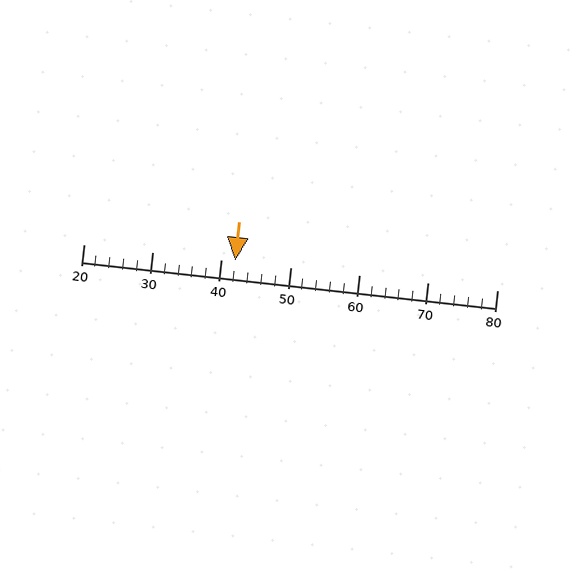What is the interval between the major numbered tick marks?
The major tick marks are spaced 10 units apart.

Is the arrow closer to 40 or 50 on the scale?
The arrow is closer to 40.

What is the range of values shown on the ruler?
The ruler shows values from 20 to 80.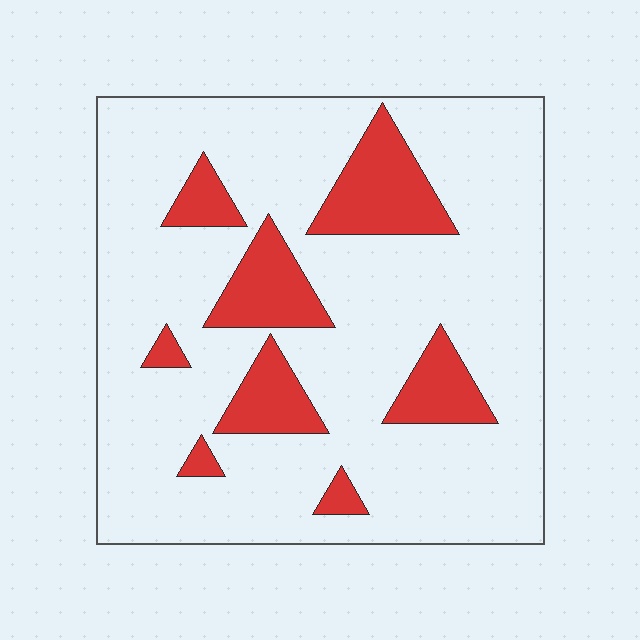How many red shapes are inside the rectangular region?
8.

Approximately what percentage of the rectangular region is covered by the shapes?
Approximately 20%.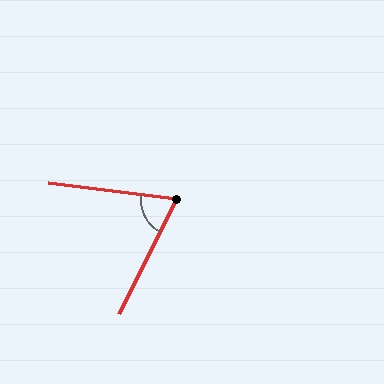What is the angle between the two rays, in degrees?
Approximately 71 degrees.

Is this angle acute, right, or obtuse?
It is acute.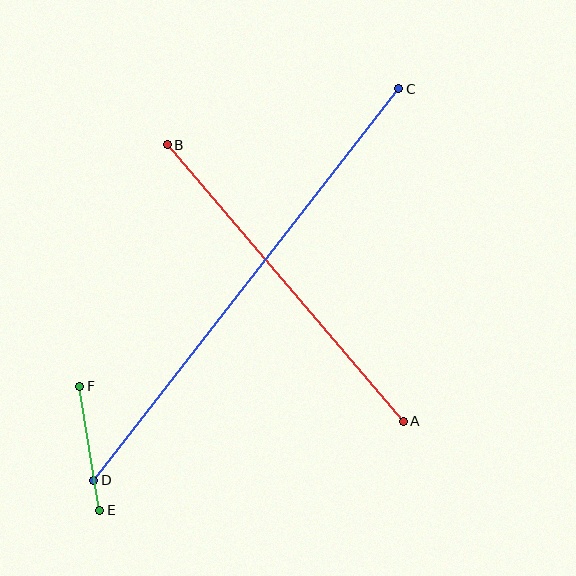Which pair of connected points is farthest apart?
Points C and D are farthest apart.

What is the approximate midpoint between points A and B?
The midpoint is at approximately (285, 283) pixels.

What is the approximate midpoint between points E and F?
The midpoint is at approximately (90, 448) pixels.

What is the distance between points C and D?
The distance is approximately 496 pixels.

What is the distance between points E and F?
The distance is approximately 126 pixels.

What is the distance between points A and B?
The distance is approximately 363 pixels.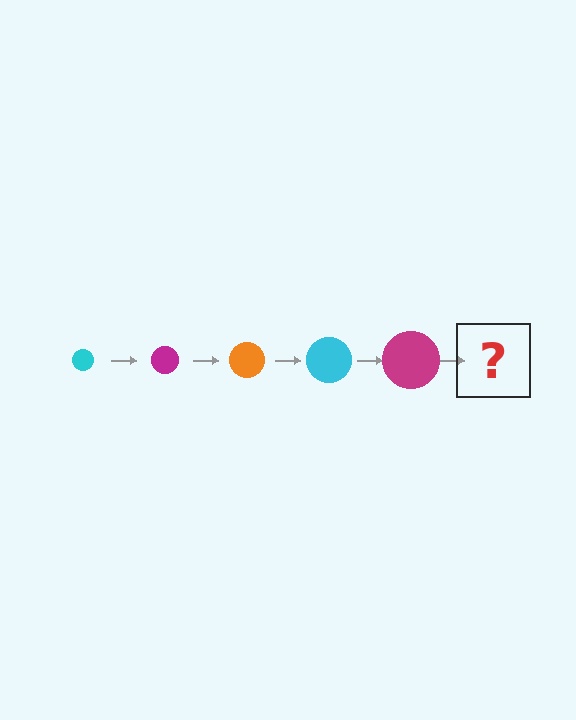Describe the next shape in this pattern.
It should be an orange circle, larger than the previous one.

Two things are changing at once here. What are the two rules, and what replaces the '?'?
The two rules are that the circle grows larger each step and the color cycles through cyan, magenta, and orange. The '?' should be an orange circle, larger than the previous one.